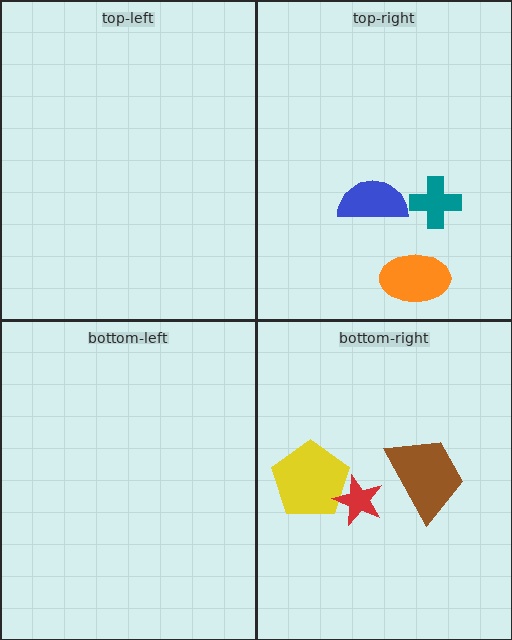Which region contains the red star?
The bottom-right region.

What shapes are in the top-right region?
The blue semicircle, the orange ellipse, the teal cross.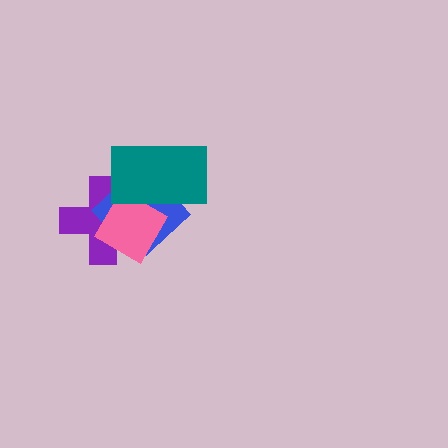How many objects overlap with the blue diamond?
3 objects overlap with the blue diamond.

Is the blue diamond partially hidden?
Yes, it is partially covered by another shape.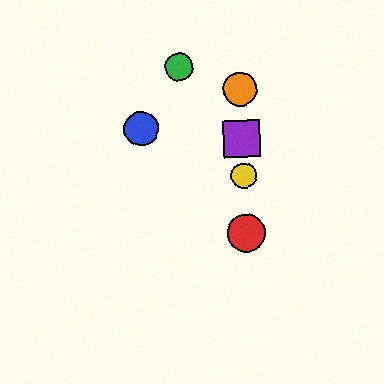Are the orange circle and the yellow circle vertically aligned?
Yes, both are at x≈240.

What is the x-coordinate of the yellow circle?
The yellow circle is at x≈244.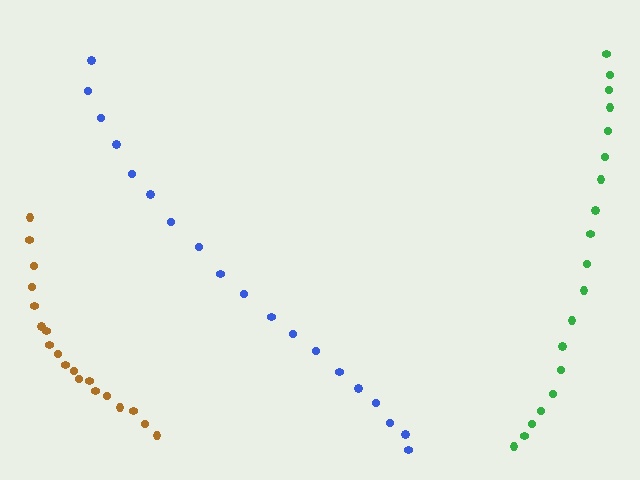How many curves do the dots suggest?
There are 3 distinct paths.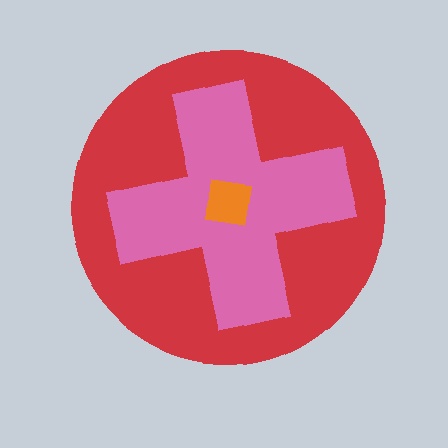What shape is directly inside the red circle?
The pink cross.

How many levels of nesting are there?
3.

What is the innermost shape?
The orange square.